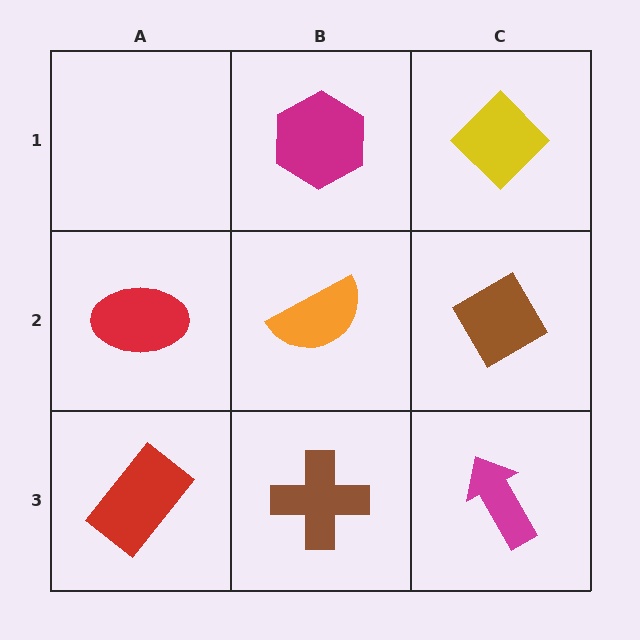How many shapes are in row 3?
3 shapes.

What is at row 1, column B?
A magenta hexagon.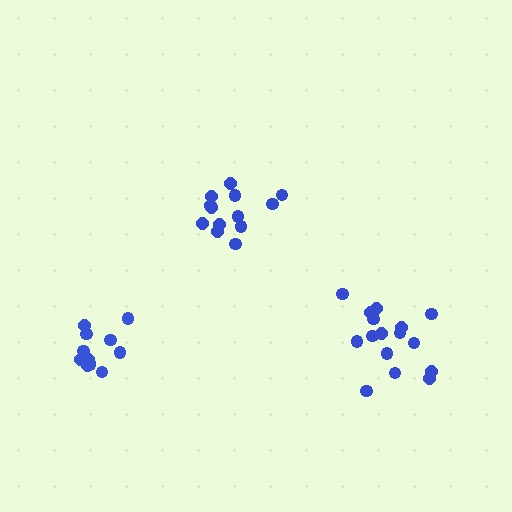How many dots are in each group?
Group 1: 13 dots, Group 2: 16 dots, Group 3: 12 dots (41 total).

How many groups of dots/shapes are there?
There are 3 groups.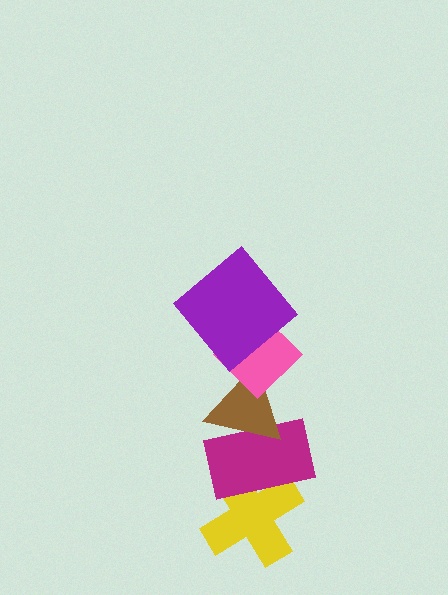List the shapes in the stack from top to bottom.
From top to bottom: the purple diamond, the pink diamond, the brown triangle, the magenta rectangle, the yellow cross.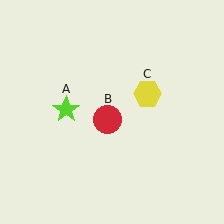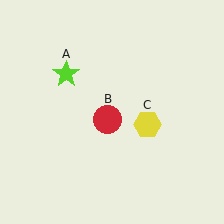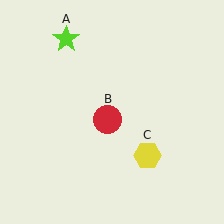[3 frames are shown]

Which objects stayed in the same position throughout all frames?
Red circle (object B) remained stationary.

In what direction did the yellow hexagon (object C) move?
The yellow hexagon (object C) moved down.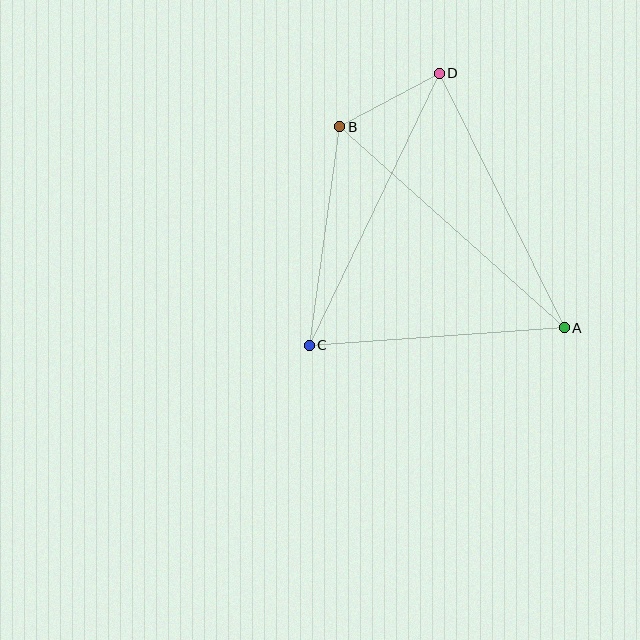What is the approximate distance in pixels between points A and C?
The distance between A and C is approximately 256 pixels.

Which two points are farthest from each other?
Points C and D are farthest from each other.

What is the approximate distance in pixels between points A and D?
The distance between A and D is approximately 283 pixels.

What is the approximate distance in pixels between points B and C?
The distance between B and C is approximately 221 pixels.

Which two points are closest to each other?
Points B and D are closest to each other.